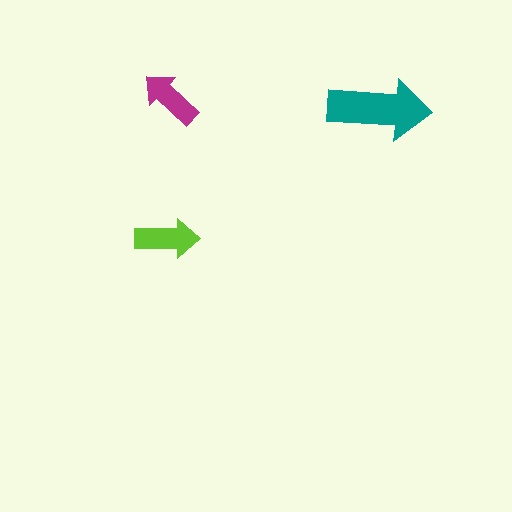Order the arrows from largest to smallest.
the teal one, the lime one, the magenta one.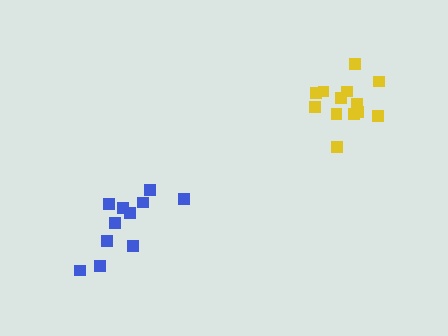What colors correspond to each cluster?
The clusters are colored: blue, yellow.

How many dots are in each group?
Group 1: 11 dots, Group 2: 13 dots (24 total).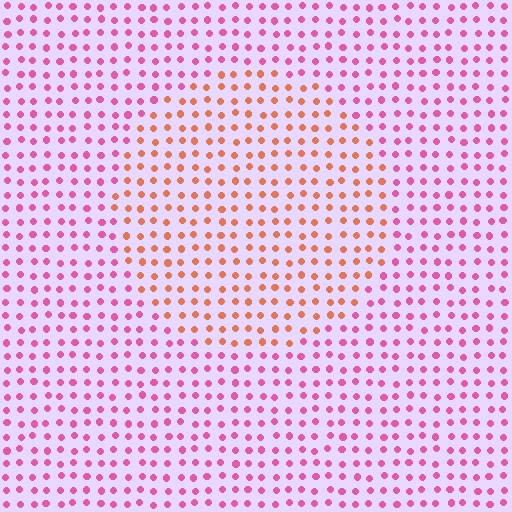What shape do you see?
I see a circle.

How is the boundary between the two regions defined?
The boundary is defined purely by a slight shift in hue (about 48 degrees). Spacing, size, and orientation are identical on both sides.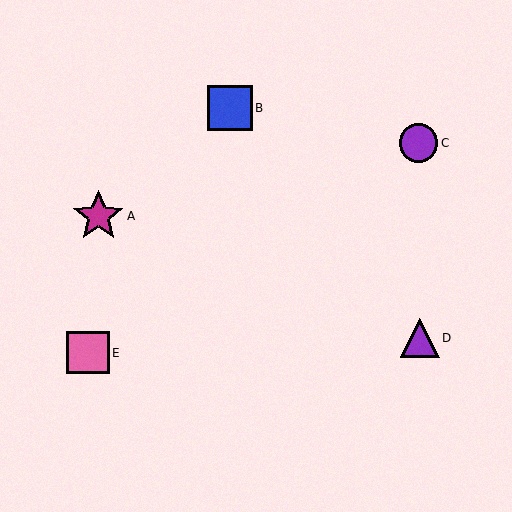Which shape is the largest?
The magenta star (labeled A) is the largest.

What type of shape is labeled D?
Shape D is a purple triangle.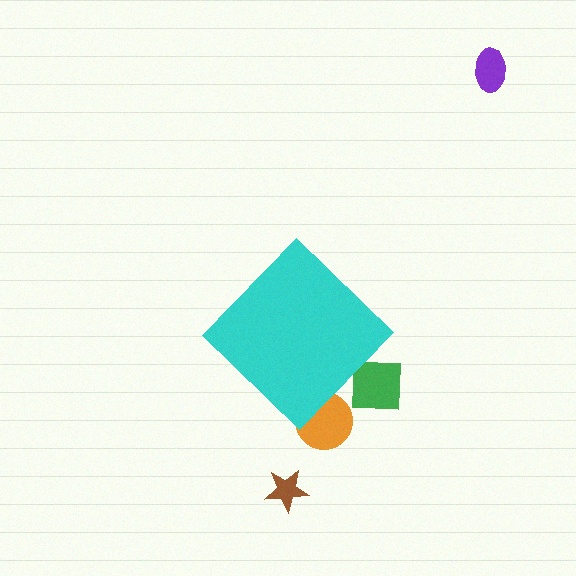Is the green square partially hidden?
Yes, the green square is partially hidden behind the cyan diamond.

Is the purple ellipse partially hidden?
No, the purple ellipse is fully visible.